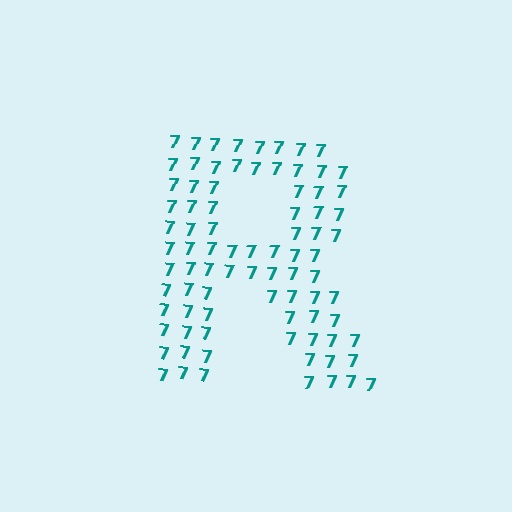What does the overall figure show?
The overall figure shows the letter R.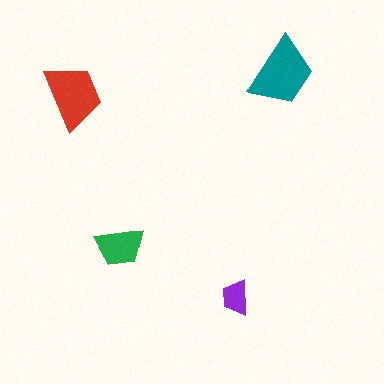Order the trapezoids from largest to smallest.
the teal one, the red one, the green one, the purple one.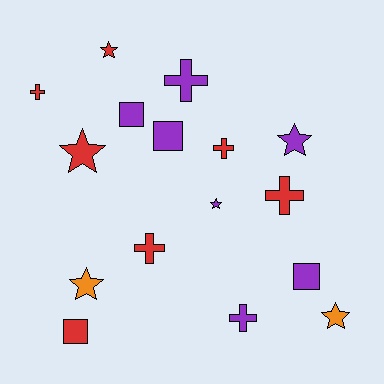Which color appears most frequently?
Red, with 7 objects.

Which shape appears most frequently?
Cross, with 6 objects.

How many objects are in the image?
There are 16 objects.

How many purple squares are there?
There are 3 purple squares.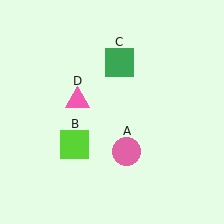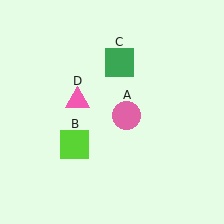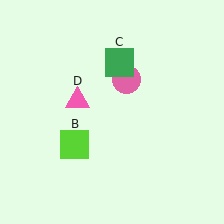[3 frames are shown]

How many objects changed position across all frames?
1 object changed position: pink circle (object A).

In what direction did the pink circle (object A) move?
The pink circle (object A) moved up.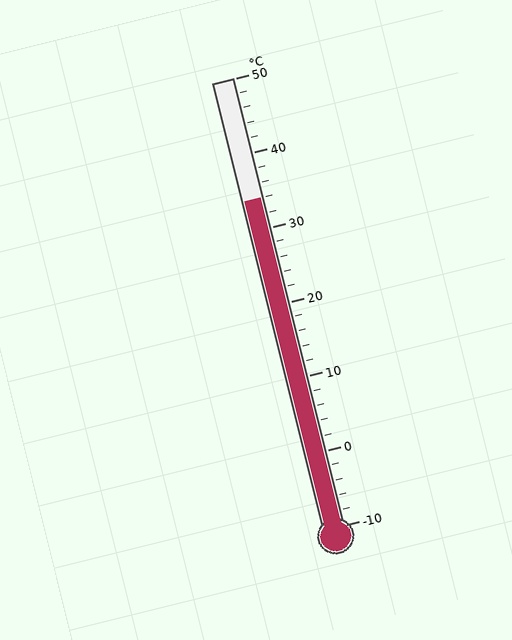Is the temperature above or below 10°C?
The temperature is above 10°C.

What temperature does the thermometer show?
The thermometer shows approximately 34°C.